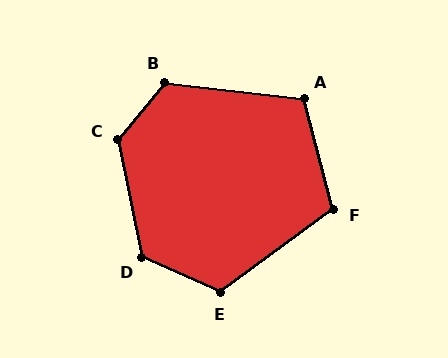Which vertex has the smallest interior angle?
A, at approximately 111 degrees.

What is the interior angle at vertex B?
Approximately 123 degrees (obtuse).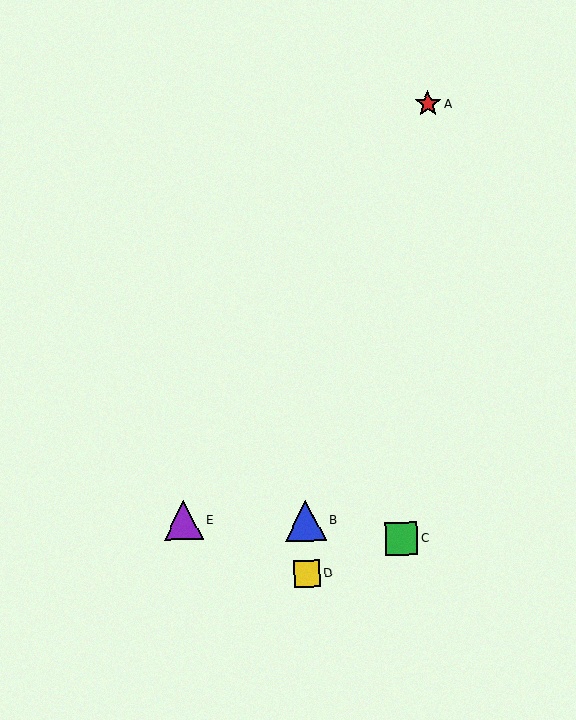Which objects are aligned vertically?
Objects B, D are aligned vertically.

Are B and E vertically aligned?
No, B is at x≈306 and E is at x≈184.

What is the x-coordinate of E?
Object E is at x≈184.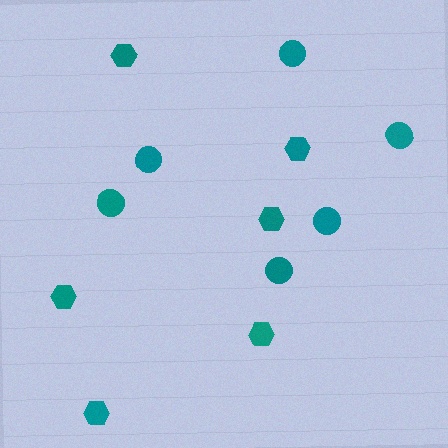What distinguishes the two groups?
There are 2 groups: one group of hexagons (6) and one group of circles (6).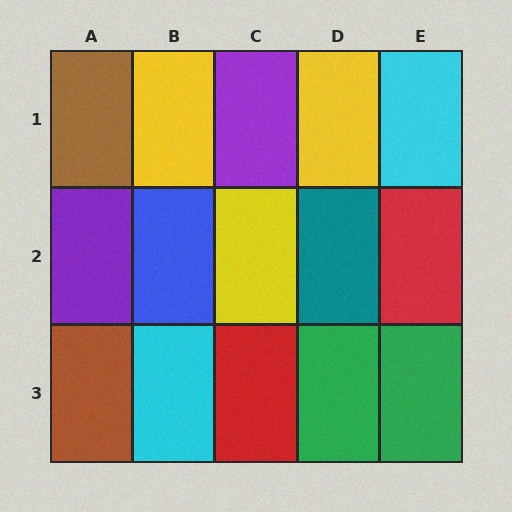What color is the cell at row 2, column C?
Yellow.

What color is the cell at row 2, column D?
Teal.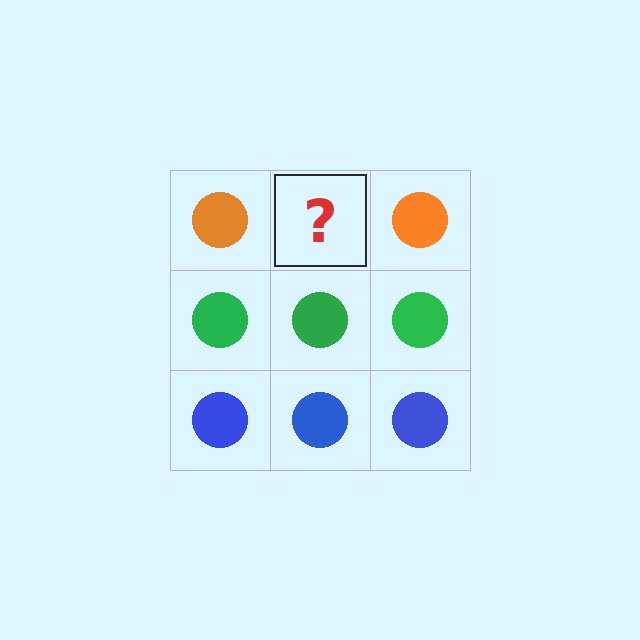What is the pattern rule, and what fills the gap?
The rule is that each row has a consistent color. The gap should be filled with an orange circle.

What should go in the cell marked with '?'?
The missing cell should contain an orange circle.